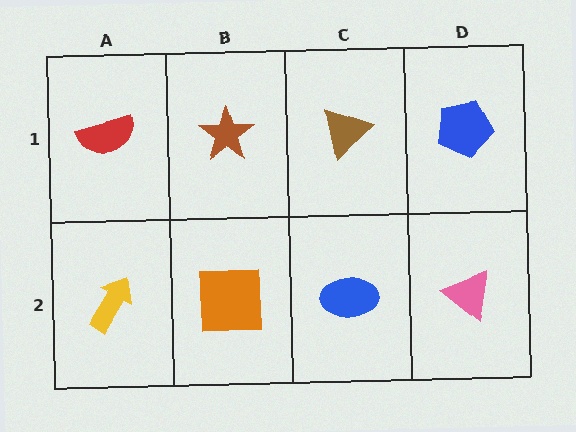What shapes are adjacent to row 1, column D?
A pink triangle (row 2, column D), a brown triangle (row 1, column C).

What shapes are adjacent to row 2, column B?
A brown star (row 1, column B), a yellow arrow (row 2, column A), a blue ellipse (row 2, column C).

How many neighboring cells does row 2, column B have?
3.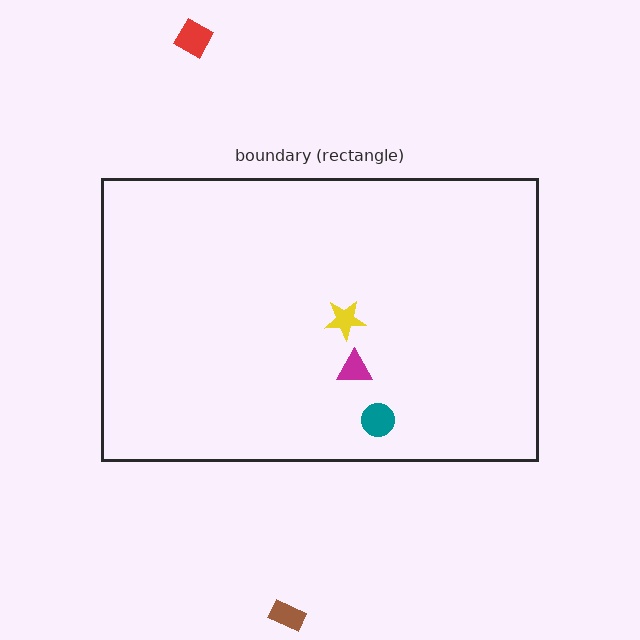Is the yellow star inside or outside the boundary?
Inside.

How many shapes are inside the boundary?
3 inside, 2 outside.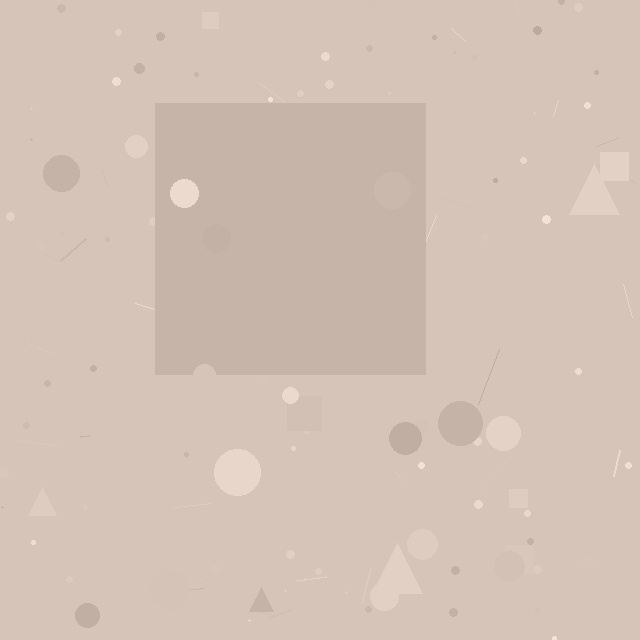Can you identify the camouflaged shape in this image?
The camouflaged shape is a square.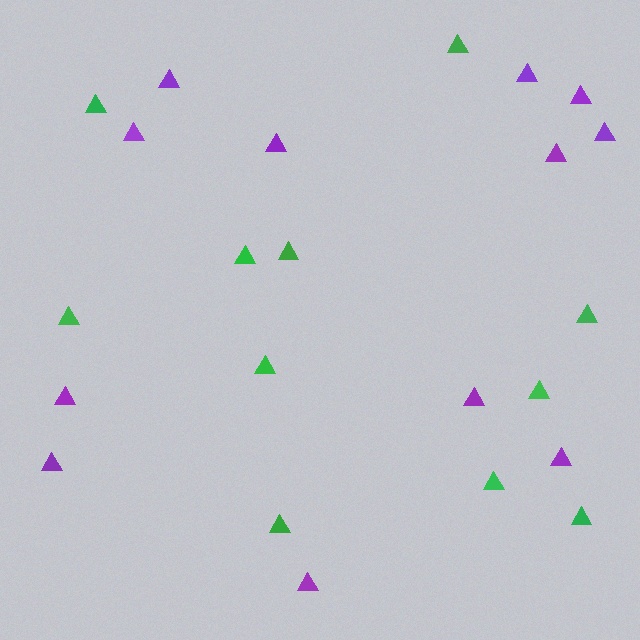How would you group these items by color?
There are 2 groups: one group of purple triangles (12) and one group of green triangles (11).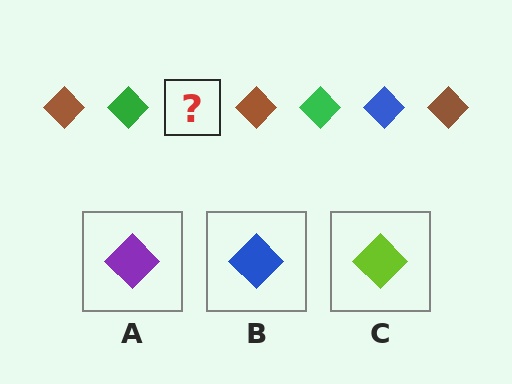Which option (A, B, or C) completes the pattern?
B.